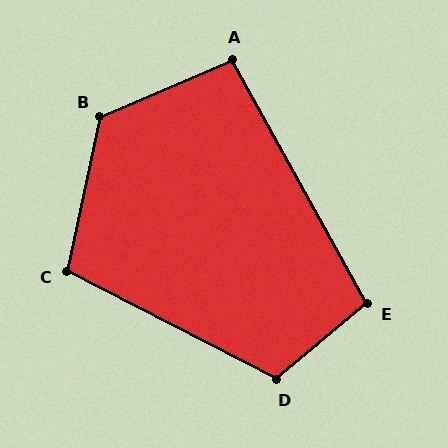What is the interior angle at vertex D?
Approximately 113 degrees (obtuse).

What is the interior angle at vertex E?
Approximately 101 degrees (obtuse).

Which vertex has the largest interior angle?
B, at approximately 125 degrees.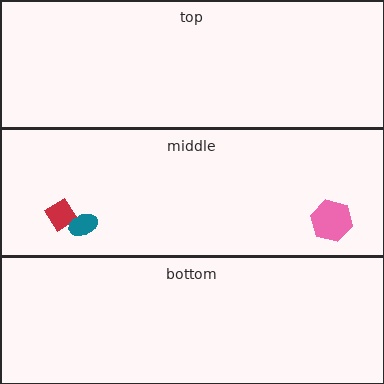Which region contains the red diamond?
The middle region.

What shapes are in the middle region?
The red diamond, the pink hexagon, the teal ellipse.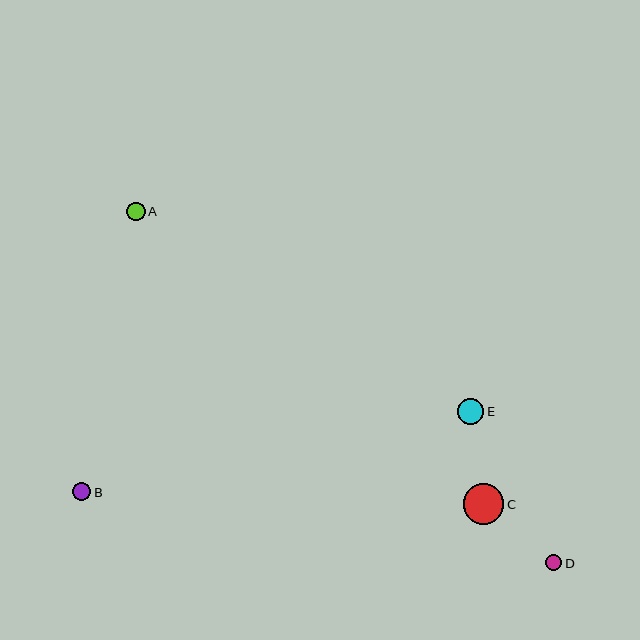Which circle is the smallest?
Circle D is the smallest with a size of approximately 16 pixels.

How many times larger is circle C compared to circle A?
Circle C is approximately 2.2 times the size of circle A.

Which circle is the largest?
Circle C is the largest with a size of approximately 41 pixels.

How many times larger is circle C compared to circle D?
Circle C is approximately 2.5 times the size of circle D.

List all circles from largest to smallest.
From largest to smallest: C, E, A, B, D.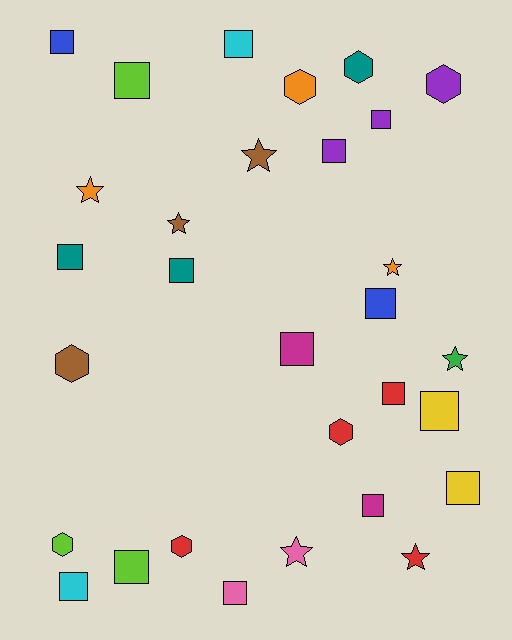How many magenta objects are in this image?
There are 2 magenta objects.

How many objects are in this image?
There are 30 objects.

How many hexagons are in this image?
There are 7 hexagons.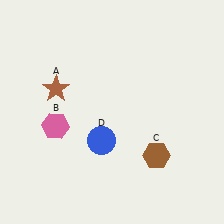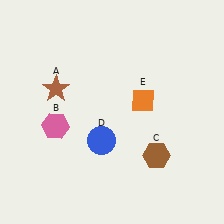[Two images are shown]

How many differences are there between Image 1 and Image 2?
There is 1 difference between the two images.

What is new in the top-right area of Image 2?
An orange diamond (E) was added in the top-right area of Image 2.